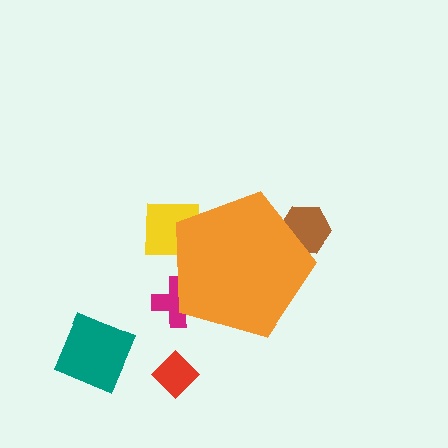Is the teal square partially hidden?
No, the teal square is fully visible.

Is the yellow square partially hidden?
Yes, the yellow square is partially hidden behind the orange pentagon.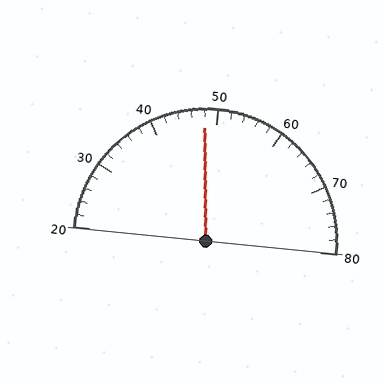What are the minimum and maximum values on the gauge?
The gauge ranges from 20 to 80.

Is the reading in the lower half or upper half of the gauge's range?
The reading is in the lower half of the range (20 to 80).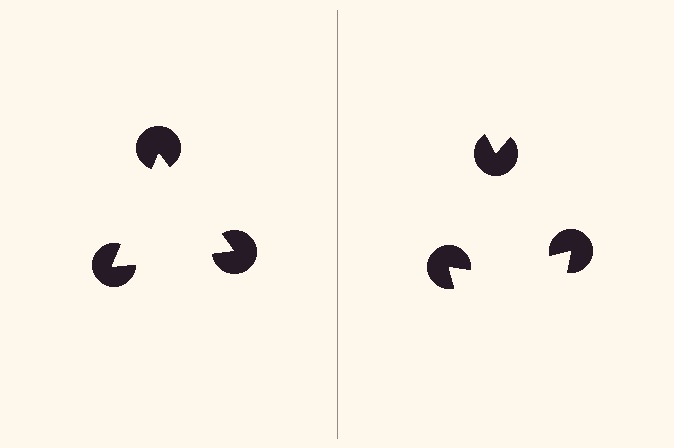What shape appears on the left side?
An illusory triangle.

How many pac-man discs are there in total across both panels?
6 — 3 on each side.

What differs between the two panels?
The pac-man discs are positioned identically on both sides; only the wedge orientations differ. On the left they align to a triangle; on the right they are misaligned.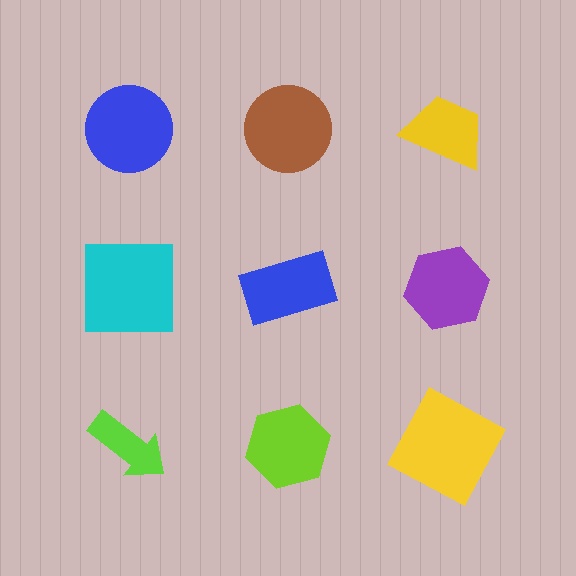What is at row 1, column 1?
A blue circle.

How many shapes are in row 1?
3 shapes.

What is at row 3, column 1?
A lime arrow.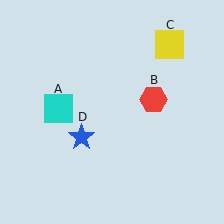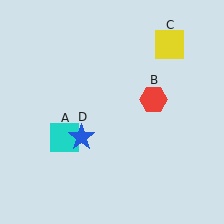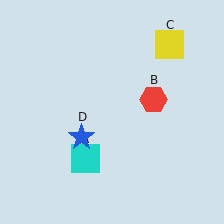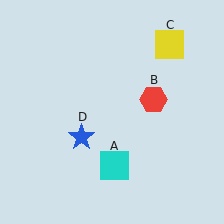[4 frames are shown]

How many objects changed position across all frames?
1 object changed position: cyan square (object A).